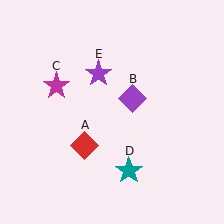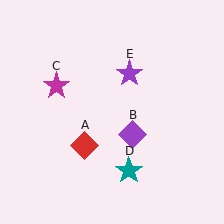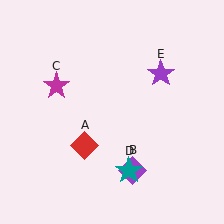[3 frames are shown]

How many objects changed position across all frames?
2 objects changed position: purple diamond (object B), purple star (object E).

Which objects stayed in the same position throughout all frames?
Red diamond (object A) and magenta star (object C) and teal star (object D) remained stationary.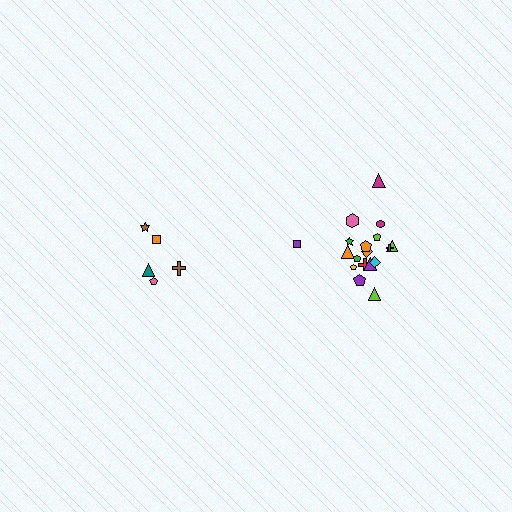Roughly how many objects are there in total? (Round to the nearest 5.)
Roughly 25 objects in total.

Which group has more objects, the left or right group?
The right group.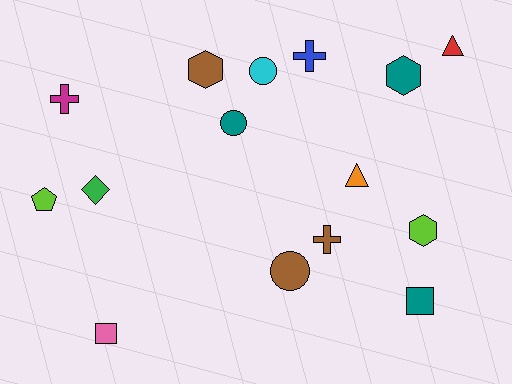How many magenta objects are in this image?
There is 1 magenta object.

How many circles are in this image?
There are 3 circles.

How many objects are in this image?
There are 15 objects.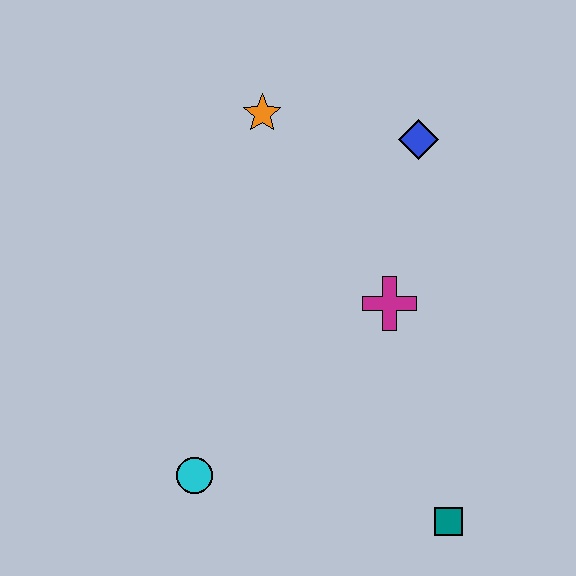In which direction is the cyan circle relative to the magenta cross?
The cyan circle is to the left of the magenta cross.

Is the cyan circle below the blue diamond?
Yes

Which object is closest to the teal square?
The magenta cross is closest to the teal square.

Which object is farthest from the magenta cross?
The cyan circle is farthest from the magenta cross.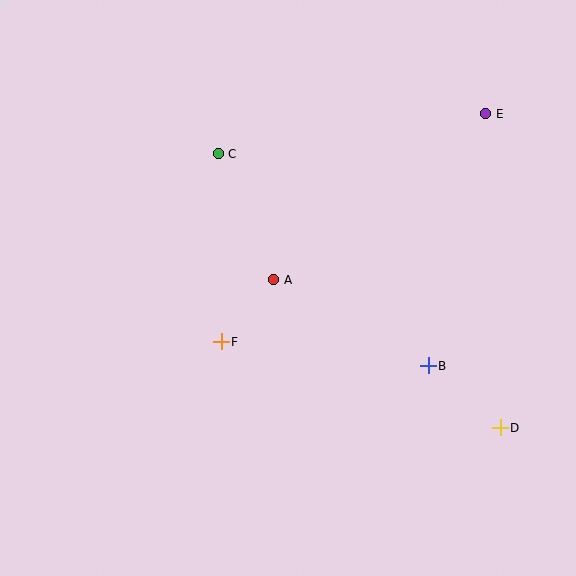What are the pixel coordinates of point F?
Point F is at (221, 342).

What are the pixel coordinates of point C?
Point C is at (218, 154).